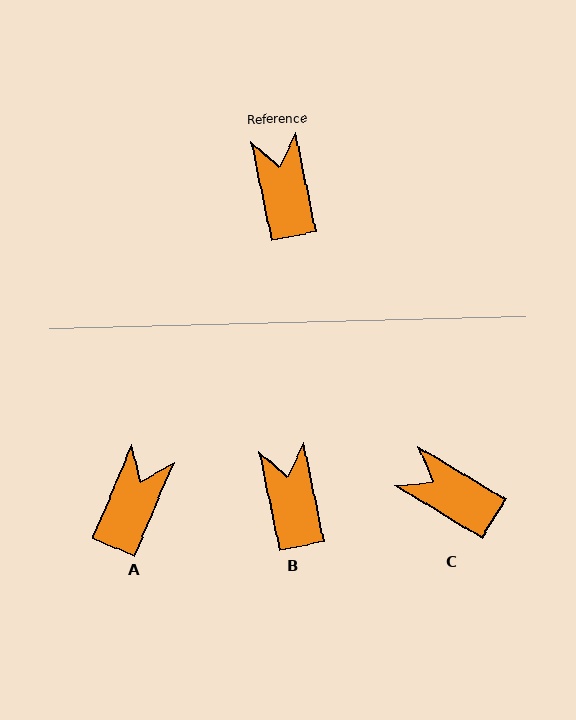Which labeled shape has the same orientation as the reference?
B.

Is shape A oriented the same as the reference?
No, it is off by about 34 degrees.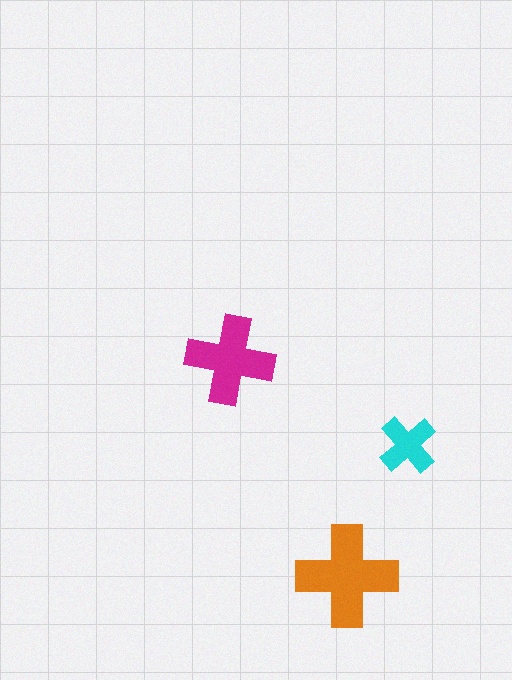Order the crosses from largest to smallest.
the orange one, the magenta one, the cyan one.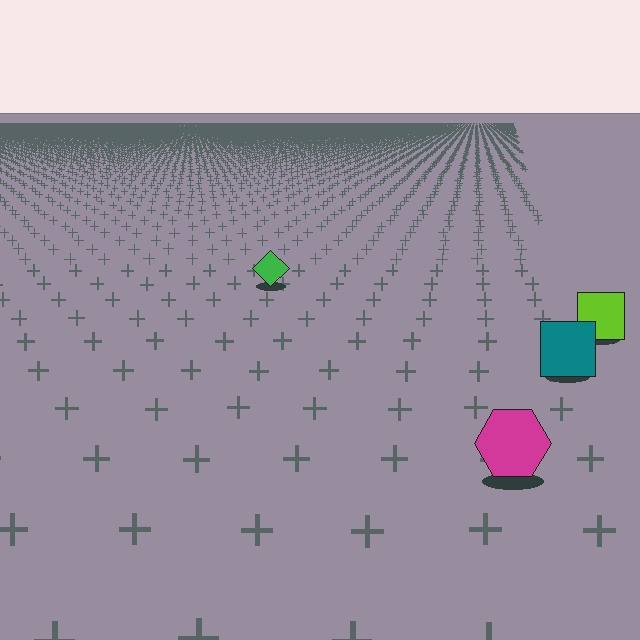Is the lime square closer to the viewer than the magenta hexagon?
No. The magenta hexagon is closer — you can tell from the texture gradient: the ground texture is coarser near it.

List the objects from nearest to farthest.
From nearest to farthest: the magenta hexagon, the teal square, the lime square, the green diamond.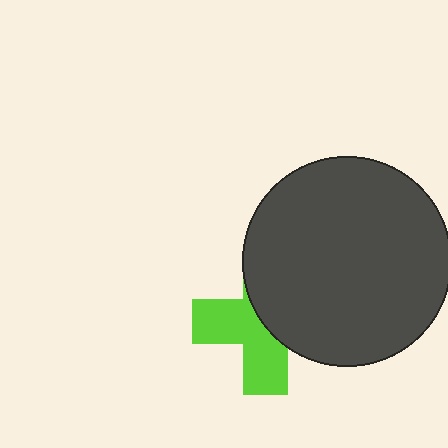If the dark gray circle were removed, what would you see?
You would see the complete lime cross.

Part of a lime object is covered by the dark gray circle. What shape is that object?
It is a cross.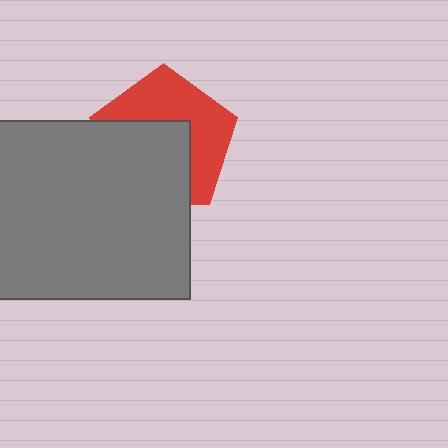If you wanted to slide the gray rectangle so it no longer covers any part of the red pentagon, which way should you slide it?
Slide it down — that is the most direct way to separate the two shapes.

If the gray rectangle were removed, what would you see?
You would see the complete red pentagon.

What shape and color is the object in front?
The object in front is a gray rectangle.